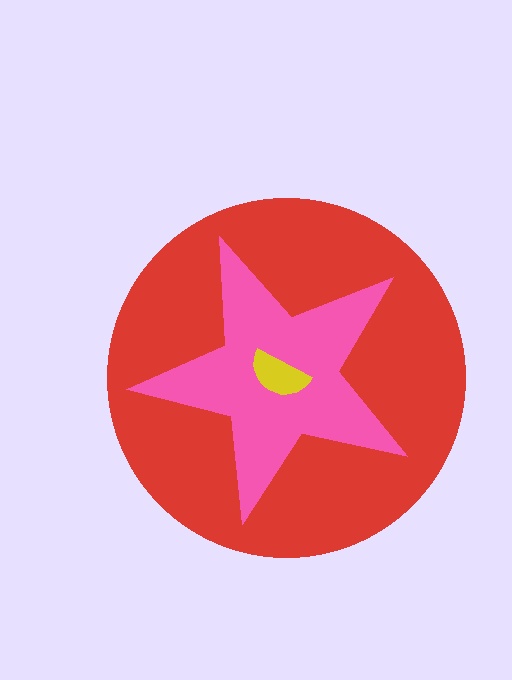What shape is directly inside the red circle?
The pink star.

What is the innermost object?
The yellow semicircle.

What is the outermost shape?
The red circle.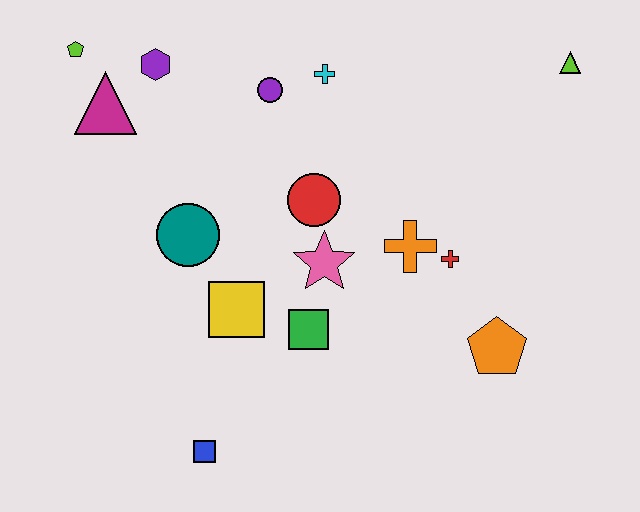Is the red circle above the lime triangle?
No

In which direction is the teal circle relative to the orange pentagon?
The teal circle is to the left of the orange pentagon.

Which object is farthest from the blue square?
The lime triangle is farthest from the blue square.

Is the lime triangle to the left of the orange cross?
No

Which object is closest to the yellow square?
The green square is closest to the yellow square.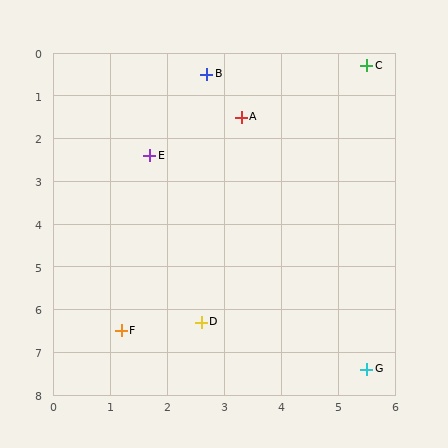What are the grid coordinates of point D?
Point D is at approximately (2.6, 6.3).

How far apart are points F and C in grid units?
Points F and C are about 7.5 grid units apart.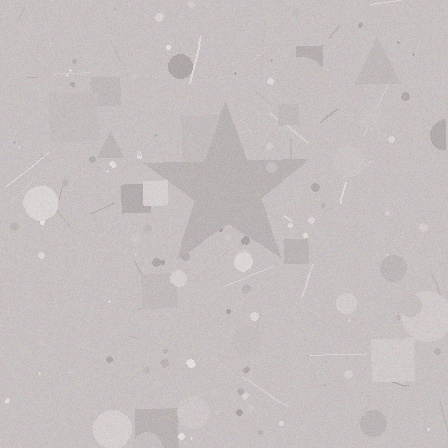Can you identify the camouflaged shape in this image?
The camouflaged shape is a star.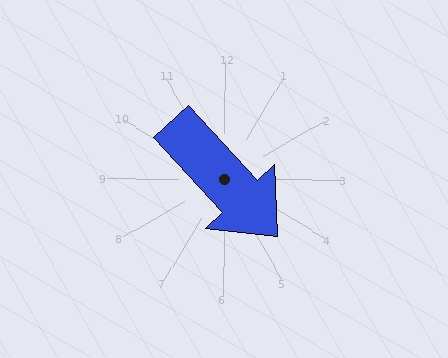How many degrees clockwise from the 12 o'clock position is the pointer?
Approximately 137 degrees.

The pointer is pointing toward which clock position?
Roughly 5 o'clock.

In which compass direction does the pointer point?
Southeast.